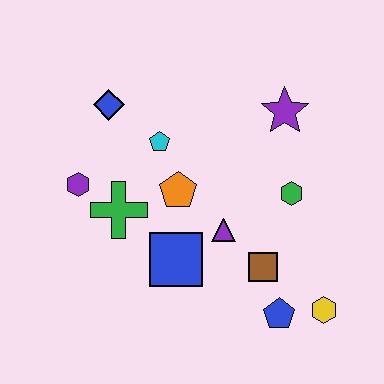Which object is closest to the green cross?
The purple hexagon is closest to the green cross.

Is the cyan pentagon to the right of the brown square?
No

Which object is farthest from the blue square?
The purple star is farthest from the blue square.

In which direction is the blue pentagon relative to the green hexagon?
The blue pentagon is below the green hexagon.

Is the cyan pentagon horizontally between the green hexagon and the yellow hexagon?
No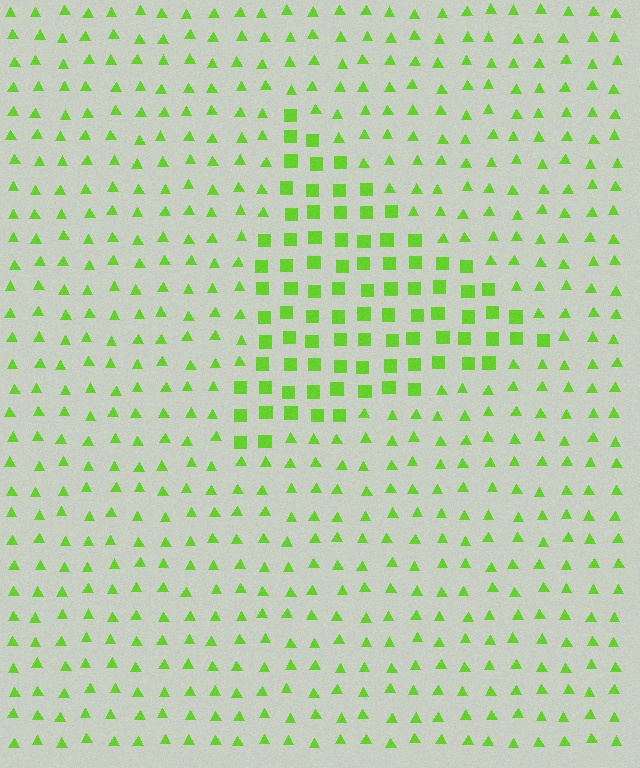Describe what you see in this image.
The image is filled with small lime elements arranged in a uniform grid. A triangle-shaped region contains squares, while the surrounding area contains triangles. The boundary is defined purely by the change in element shape.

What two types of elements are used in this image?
The image uses squares inside the triangle region and triangles outside it.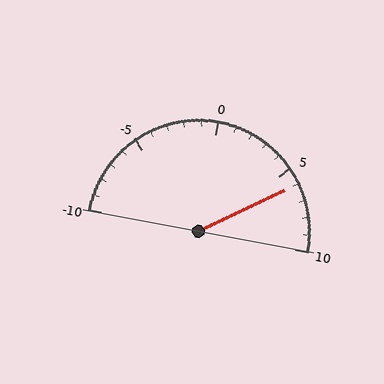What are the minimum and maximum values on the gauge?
The gauge ranges from -10 to 10.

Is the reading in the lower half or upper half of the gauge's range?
The reading is in the upper half of the range (-10 to 10).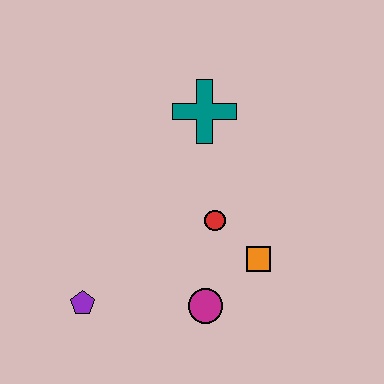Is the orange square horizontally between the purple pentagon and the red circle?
No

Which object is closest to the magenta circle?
The orange square is closest to the magenta circle.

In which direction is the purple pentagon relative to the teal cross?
The purple pentagon is below the teal cross.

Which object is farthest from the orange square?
The purple pentagon is farthest from the orange square.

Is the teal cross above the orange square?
Yes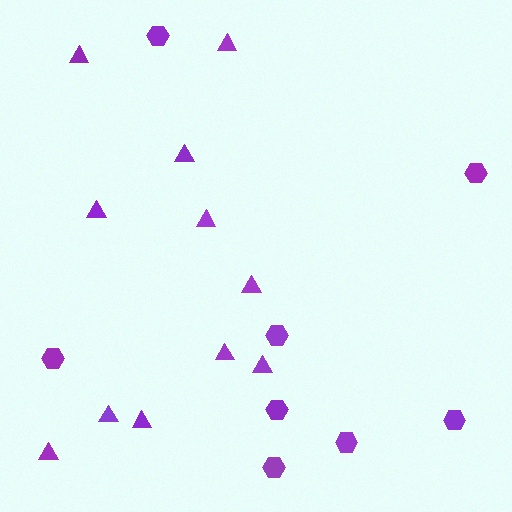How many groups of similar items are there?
There are 2 groups: one group of hexagons (8) and one group of triangles (11).